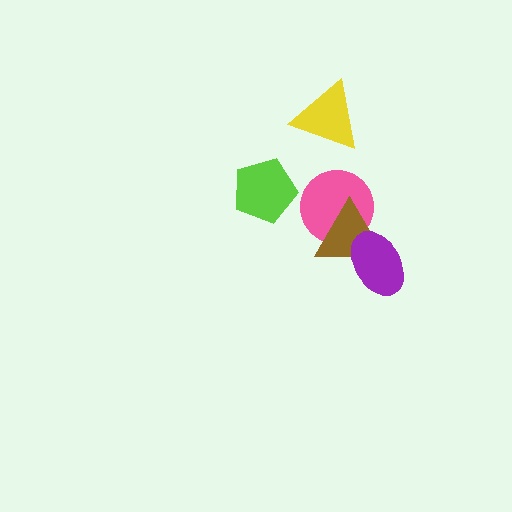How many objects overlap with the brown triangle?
2 objects overlap with the brown triangle.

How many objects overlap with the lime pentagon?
0 objects overlap with the lime pentagon.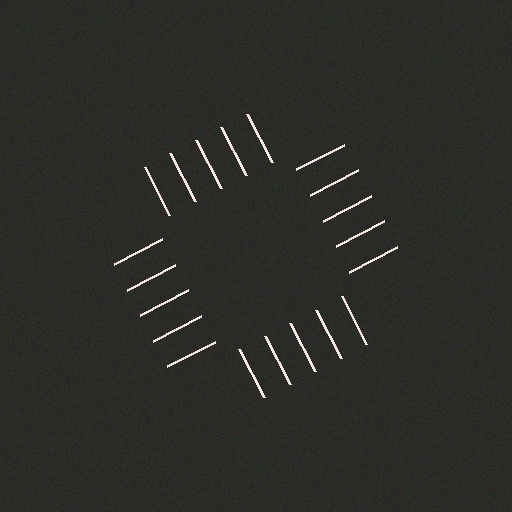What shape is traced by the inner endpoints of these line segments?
An illusory square — the line segments terminate on its edges but no continuous stroke is drawn.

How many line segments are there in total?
20 — 5 along each of the 4 edges.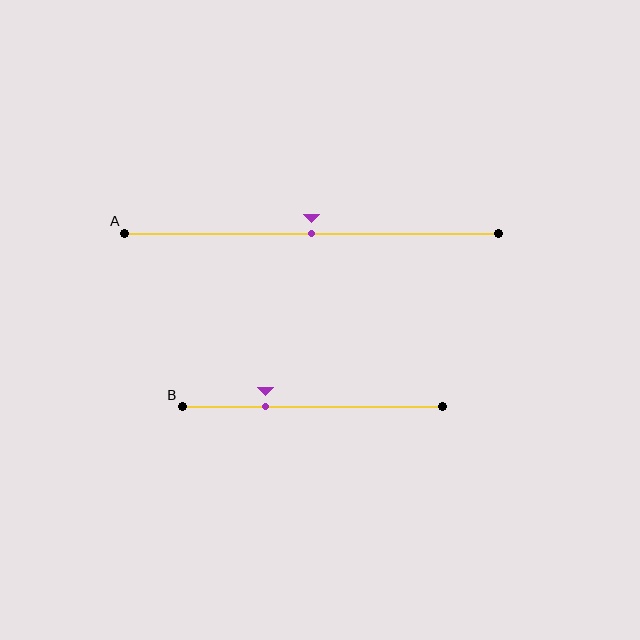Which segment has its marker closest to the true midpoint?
Segment A has its marker closest to the true midpoint.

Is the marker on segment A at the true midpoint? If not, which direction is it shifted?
Yes, the marker on segment A is at the true midpoint.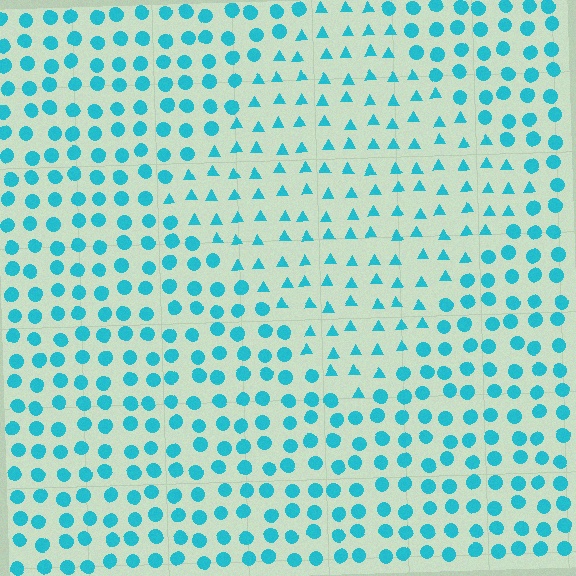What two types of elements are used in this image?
The image uses triangles inside the diamond region and circles outside it.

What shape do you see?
I see a diamond.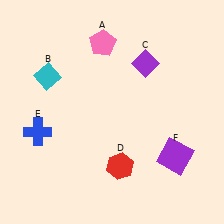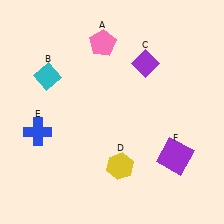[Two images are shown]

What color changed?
The hexagon (D) changed from red in Image 1 to yellow in Image 2.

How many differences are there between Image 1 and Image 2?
There is 1 difference between the two images.